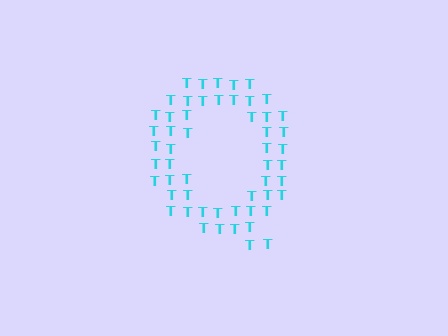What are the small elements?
The small elements are letter T's.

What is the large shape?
The large shape is the letter Q.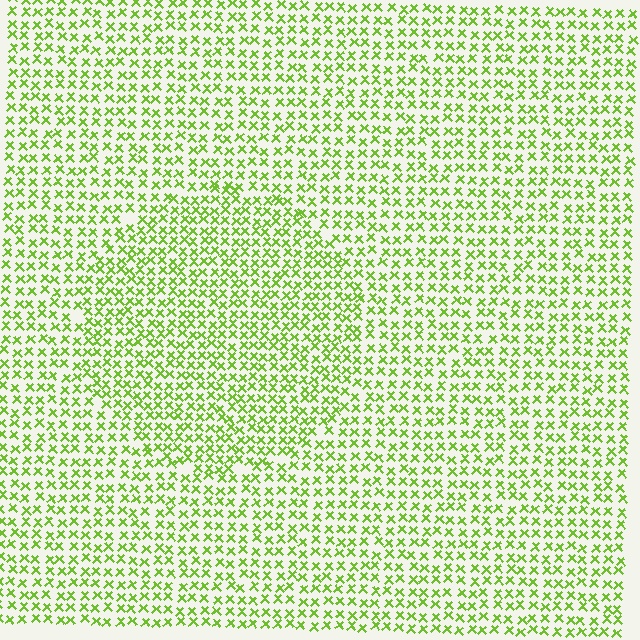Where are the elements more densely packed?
The elements are more densely packed inside the circle boundary.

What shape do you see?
I see a circle.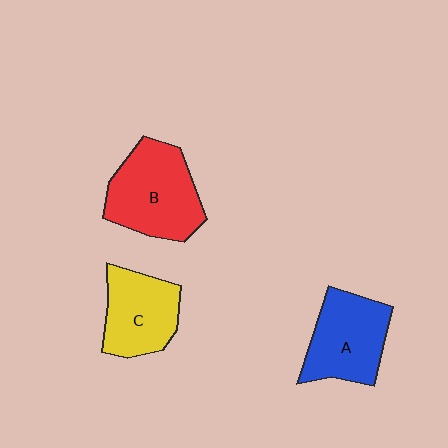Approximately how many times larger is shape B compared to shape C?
Approximately 1.3 times.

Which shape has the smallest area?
Shape C (yellow).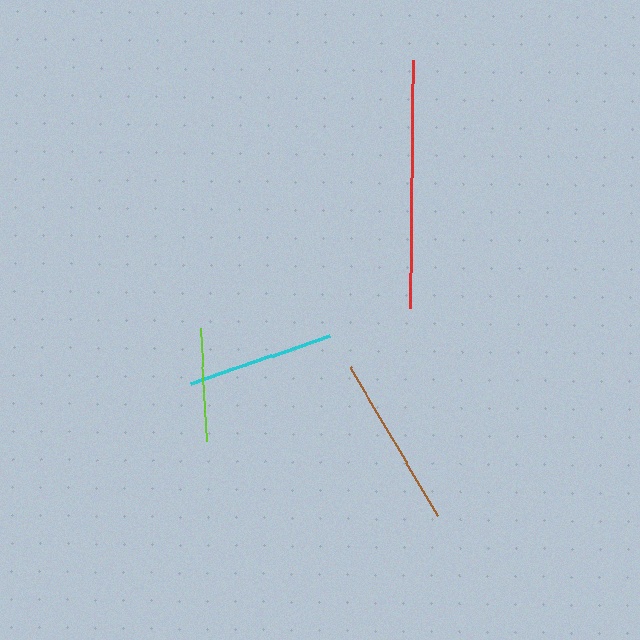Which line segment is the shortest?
The lime line is the shortest at approximately 113 pixels.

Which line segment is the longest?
The red line is the longest at approximately 248 pixels.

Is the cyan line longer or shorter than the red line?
The red line is longer than the cyan line.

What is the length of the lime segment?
The lime segment is approximately 113 pixels long.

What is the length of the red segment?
The red segment is approximately 248 pixels long.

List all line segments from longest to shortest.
From longest to shortest: red, brown, cyan, lime.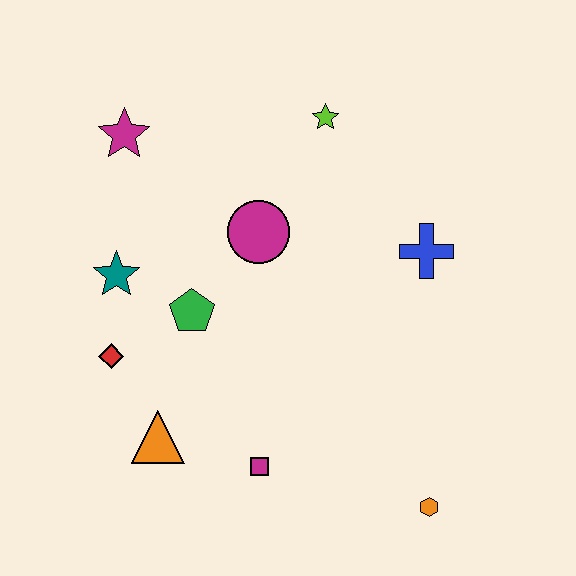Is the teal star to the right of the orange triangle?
No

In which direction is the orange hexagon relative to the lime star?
The orange hexagon is below the lime star.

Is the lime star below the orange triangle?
No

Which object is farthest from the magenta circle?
The orange hexagon is farthest from the magenta circle.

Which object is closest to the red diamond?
The teal star is closest to the red diamond.